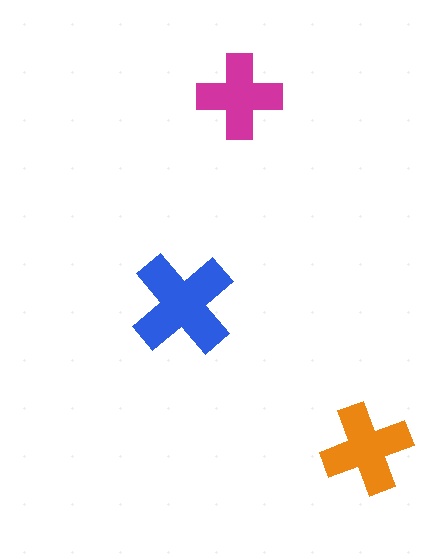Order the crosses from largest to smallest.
the blue one, the orange one, the magenta one.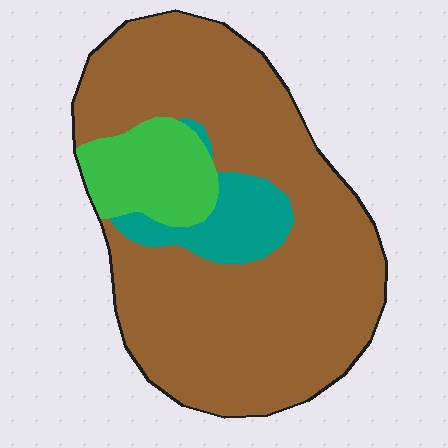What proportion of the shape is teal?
Teal covers 10% of the shape.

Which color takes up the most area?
Brown, at roughly 75%.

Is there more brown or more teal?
Brown.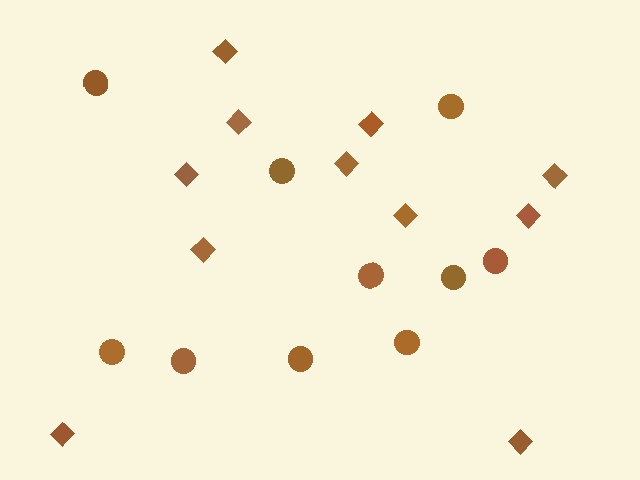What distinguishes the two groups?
There are 2 groups: one group of diamonds (11) and one group of circles (10).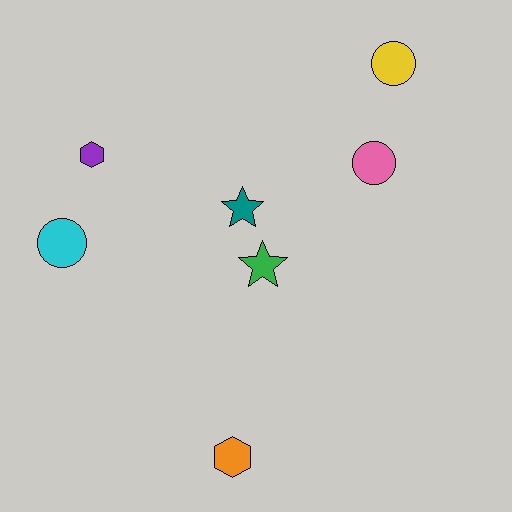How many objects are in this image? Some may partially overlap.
There are 7 objects.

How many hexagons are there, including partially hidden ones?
There are 2 hexagons.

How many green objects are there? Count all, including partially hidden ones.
There is 1 green object.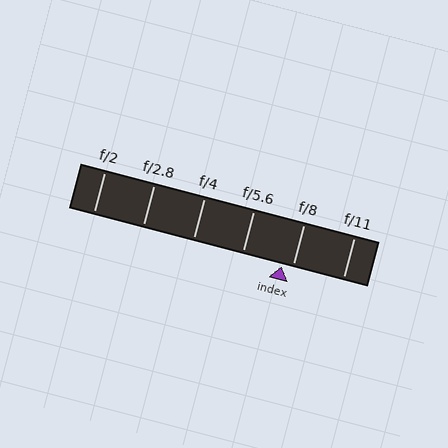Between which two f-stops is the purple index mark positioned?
The index mark is between f/5.6 and f/8.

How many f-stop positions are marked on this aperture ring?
There are 6 f-stop positions marked.